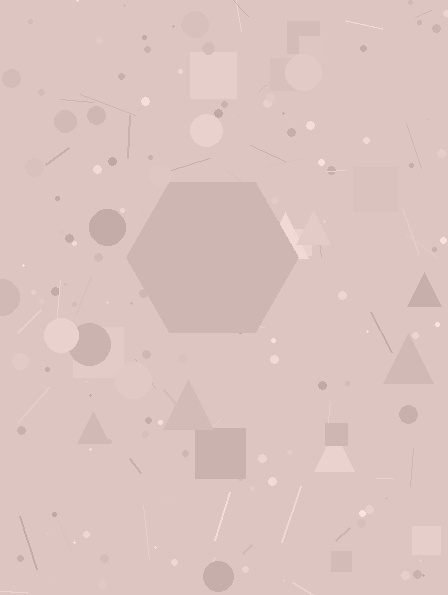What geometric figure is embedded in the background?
A hexagon is embedded in the background.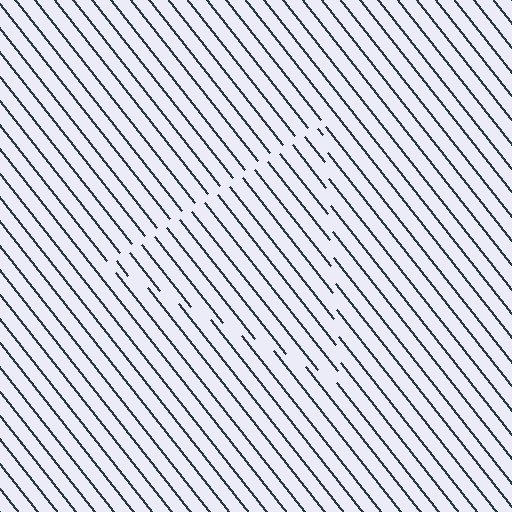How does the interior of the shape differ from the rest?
The interior of the shape contains the same grating, shifted by half a period — the contour is defined by the phase discontinuity where line-ends from the inner and outer gratings abut.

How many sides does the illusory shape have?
3 sides — the line-ends trace a triangle.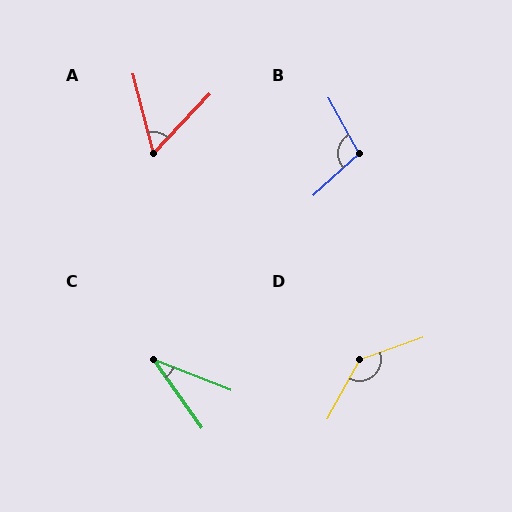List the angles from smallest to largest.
C (33°), A (58°), B (104°), D (138°).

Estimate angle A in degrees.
Approximately 58 degrees.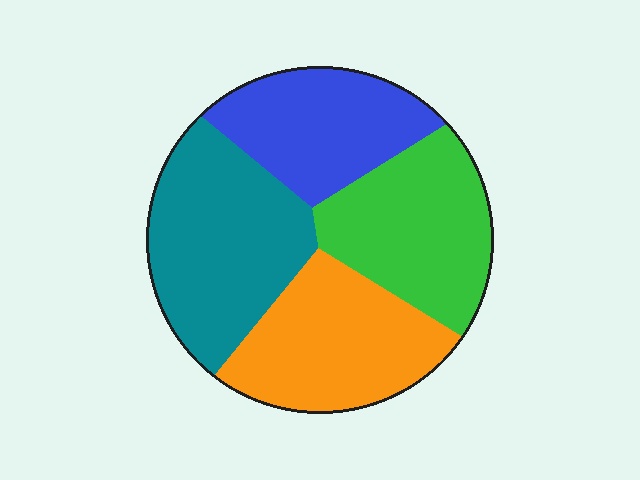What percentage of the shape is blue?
Blue takes up about one fifth (1/5) of the shape.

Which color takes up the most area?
Teal, at roughly 30%.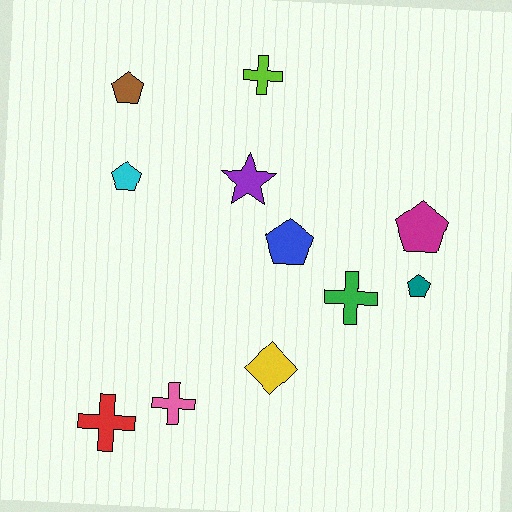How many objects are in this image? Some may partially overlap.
There are 11 objects.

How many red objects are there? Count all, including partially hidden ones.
There is 1 red object.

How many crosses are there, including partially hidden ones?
There are 4 crosses.